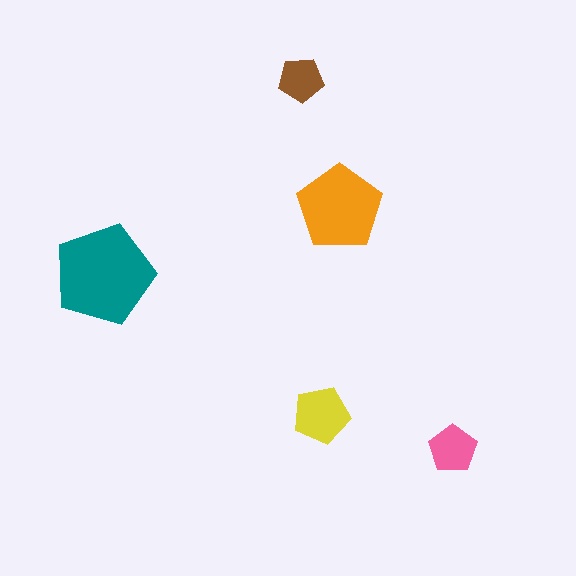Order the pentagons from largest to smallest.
the teal one, the orange one, the yellow one, the pink one, the brown one.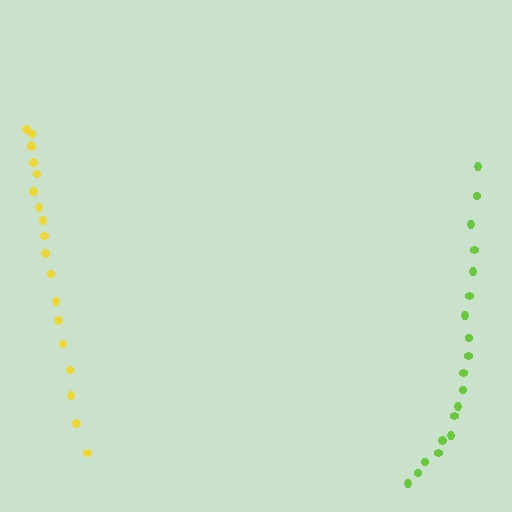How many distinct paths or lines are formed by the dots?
There are 2 distinct paths.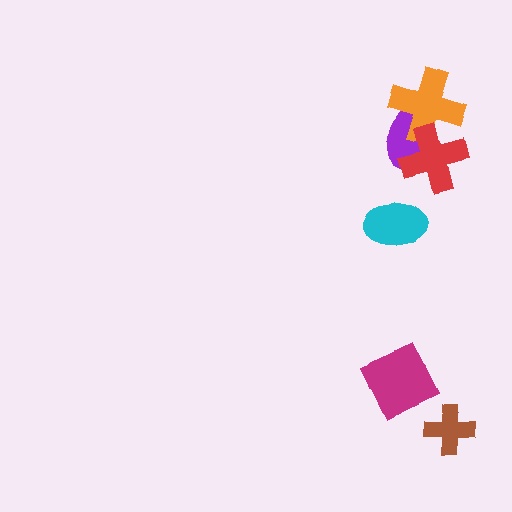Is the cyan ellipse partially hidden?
No, no other shape covers it.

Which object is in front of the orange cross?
The red cross is in front of the orange cross.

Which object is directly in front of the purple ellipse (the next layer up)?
The orange cross is directly in front of the purple ellipse.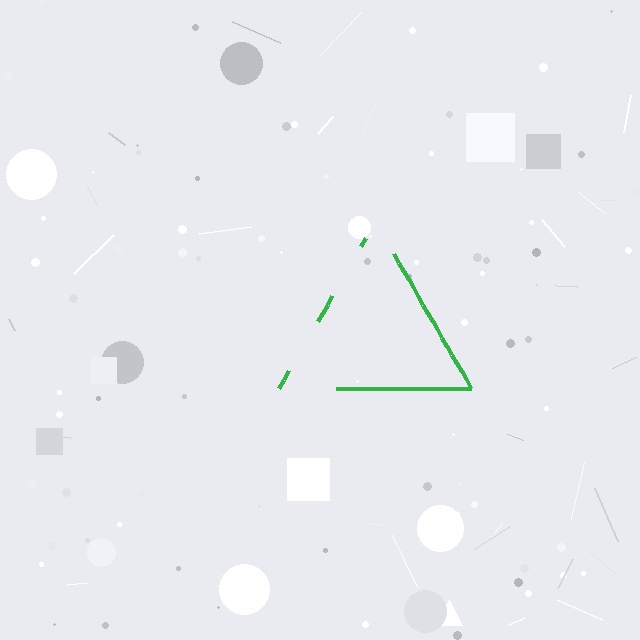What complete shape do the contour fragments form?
The contour fragments form a triangle.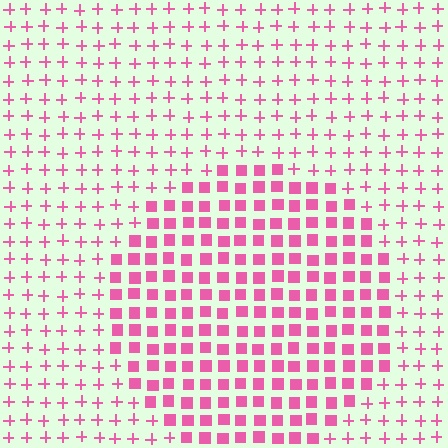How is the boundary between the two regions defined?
The boundary is defined by a change in element shape: squares inside vs. plus signs outside. All elements share the same color and spacing.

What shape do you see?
I see a circle.